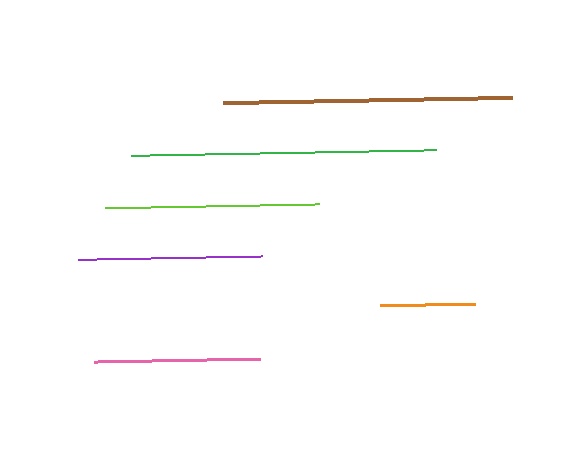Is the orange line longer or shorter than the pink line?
The pink line is longer than the orange line.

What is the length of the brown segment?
The brown segment is approximately 289 pixels long.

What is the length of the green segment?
The green segment is approximately 305 pixels long.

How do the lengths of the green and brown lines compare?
The green and brown lines are approximately the same length.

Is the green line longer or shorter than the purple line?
The green line is longer than the purple line.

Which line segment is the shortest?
The orange line is the shortest at approximately 95 pixels.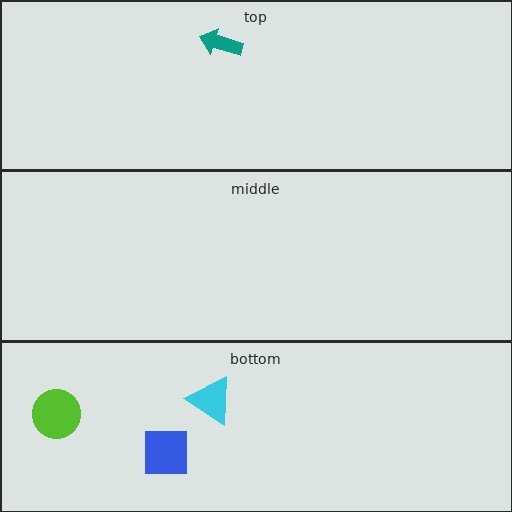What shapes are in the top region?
The teal arrow.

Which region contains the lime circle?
The bottom region.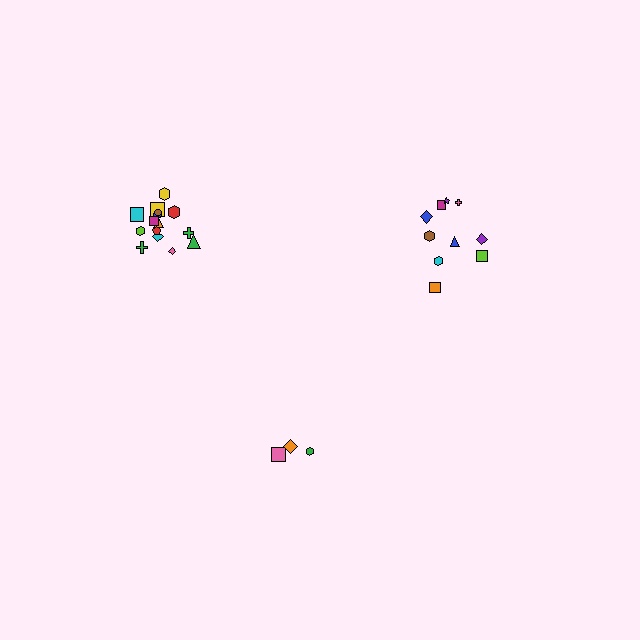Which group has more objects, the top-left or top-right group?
The top-left group.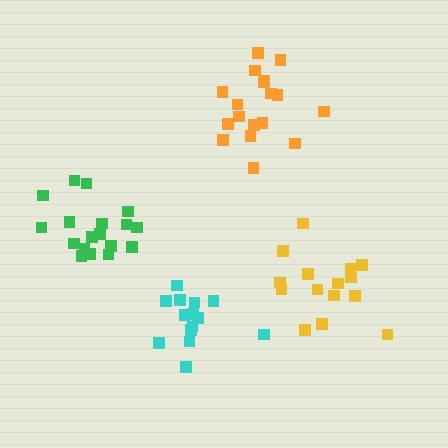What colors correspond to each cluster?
The clusters are colored: yellow, green, orange, cyan.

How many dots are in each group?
Group 1: 15 dots, Group 2: 18 dots, Group 3: 18 dots, Group 4: 14 dots (65 total).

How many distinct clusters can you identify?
There are 4 distinct clusters.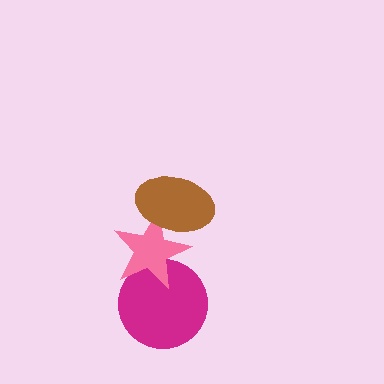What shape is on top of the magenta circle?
The pink star is on top of the magenta circle.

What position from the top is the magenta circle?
The magenta circle is 3rd from the top.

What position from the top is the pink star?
The pink star is 2nd from the top.